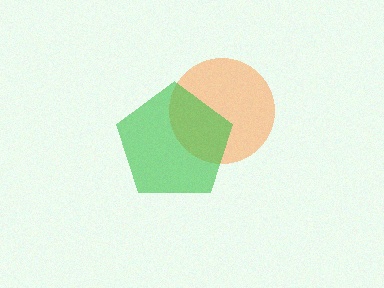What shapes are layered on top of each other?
The layered shapes are: an orange circle, a green pentagon.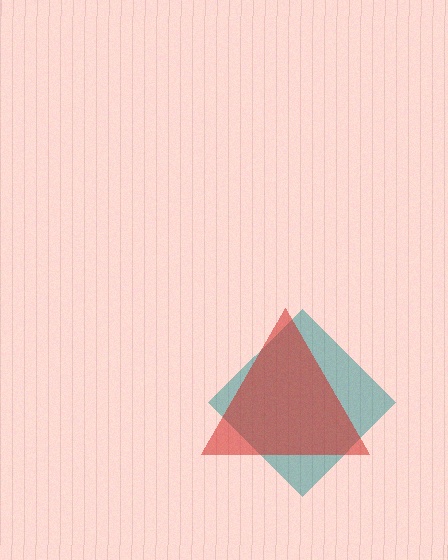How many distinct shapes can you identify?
There are 2 distinct shapes: a teal diamond, a red triangle.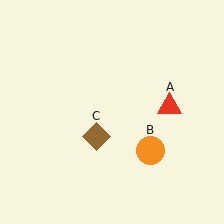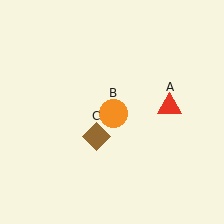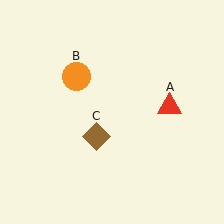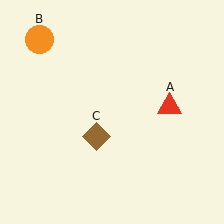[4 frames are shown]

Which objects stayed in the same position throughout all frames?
Red triangle (object A) and brown diamond (object C) remained stationary.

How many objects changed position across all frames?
1 object changed position: orange circle (object B).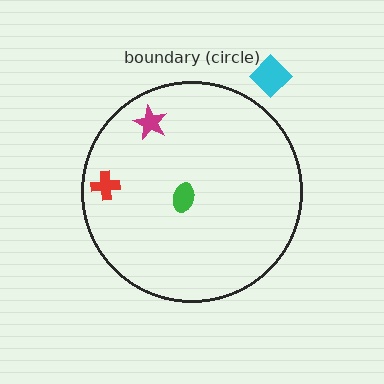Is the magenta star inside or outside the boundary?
Inside.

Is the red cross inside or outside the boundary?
Inside.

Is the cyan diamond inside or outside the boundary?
Outside.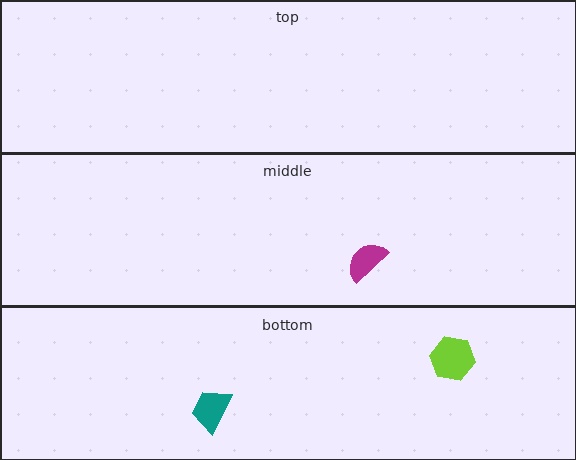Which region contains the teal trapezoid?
The bottom region.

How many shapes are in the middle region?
1.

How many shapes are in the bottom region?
2.